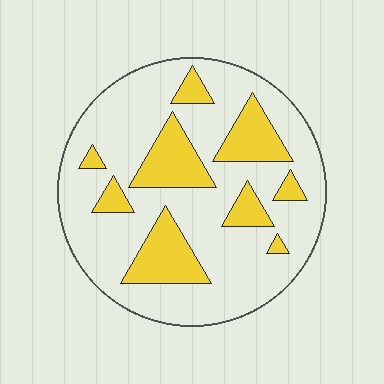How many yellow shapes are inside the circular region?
9.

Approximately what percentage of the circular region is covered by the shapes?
Approximately 25%.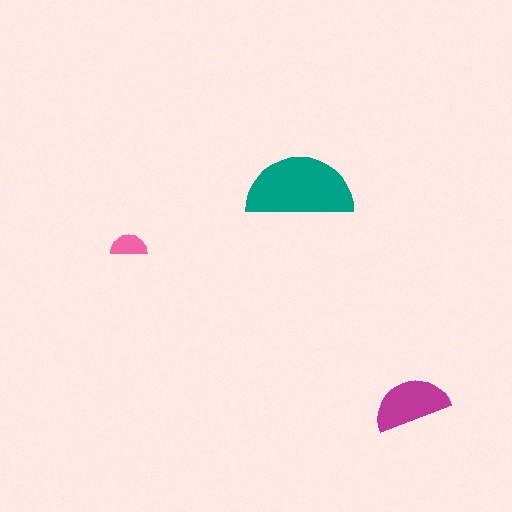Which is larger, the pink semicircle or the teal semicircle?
The teal one.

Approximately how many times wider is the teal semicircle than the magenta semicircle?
About 1.5 times wider.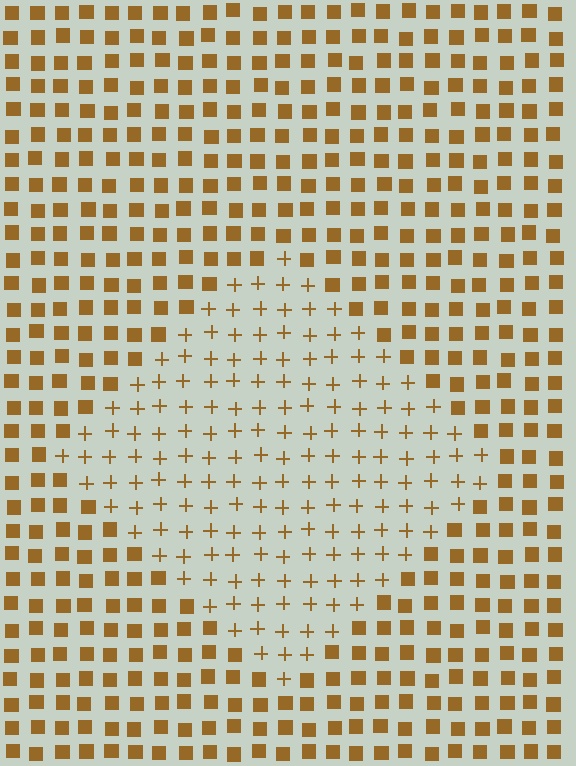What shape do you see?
I see a diamond.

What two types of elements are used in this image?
The image uses plus signs inside the diamond region and squares outside it.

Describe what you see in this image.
The image is filled with small brown elements arranged in a uniform grid. A diamond-shaped region contains plus signs, while the surrounding area contains squares. The boundary is defined purely by the change in element shape.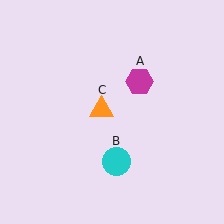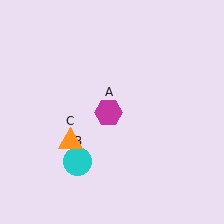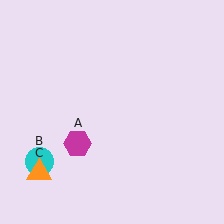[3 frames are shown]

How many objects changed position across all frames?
3 objects changed position: magenta hexagon (object A), cyan circle (object B), orange triangle (object C).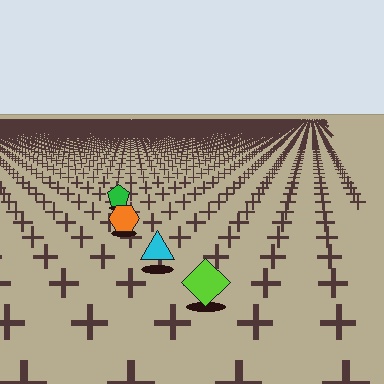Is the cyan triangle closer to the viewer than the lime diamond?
No. The lime diamond is closer — you can tell from the texture gradient: the ground texture is coarser near it.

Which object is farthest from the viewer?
The green pentagon is farthest from the viewer. It appears smaller and the ground texture around it is denser.